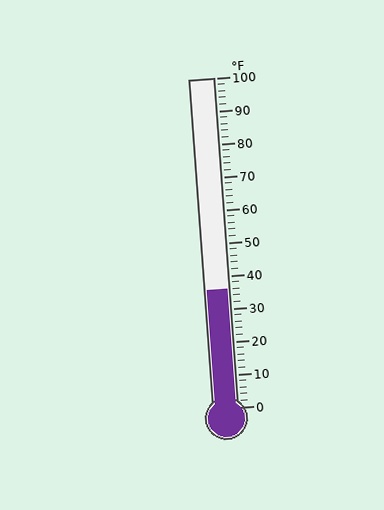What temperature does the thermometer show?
The thermometer shows approximately 36°F.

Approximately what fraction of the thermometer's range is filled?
The thermometer is filled to approximately 35% of its range.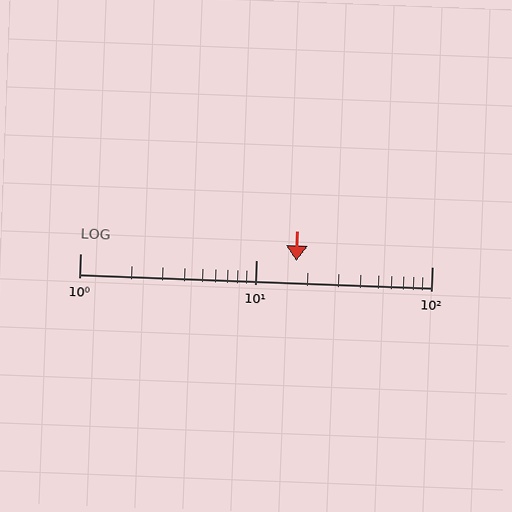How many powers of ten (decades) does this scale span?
The scale spans 2 decades, from 1 to 100.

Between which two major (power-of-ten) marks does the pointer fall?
The pointer is between 10 and 100.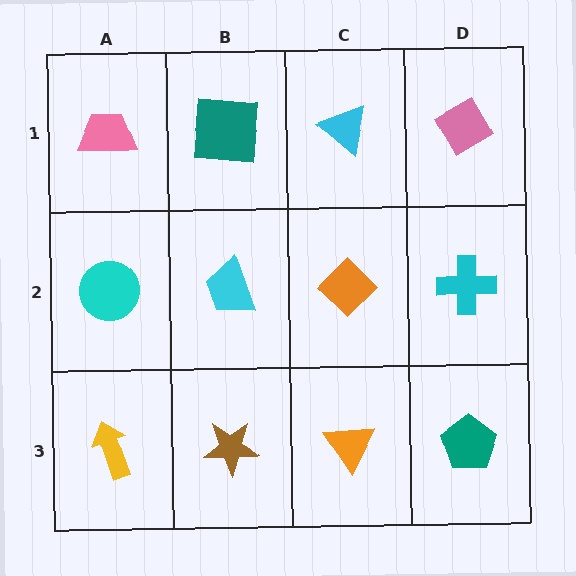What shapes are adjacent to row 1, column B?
A cyan trapezoid (row 2, column B), a pink trapezoid (row 1, column A), a cyan triangle (row 1, column C).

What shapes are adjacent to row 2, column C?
A cyan triangle (row 1, column C), an orange triangle (row 3, column C), a cyan trapezoid (row 2, column B), a cyan cross (row 2, column D).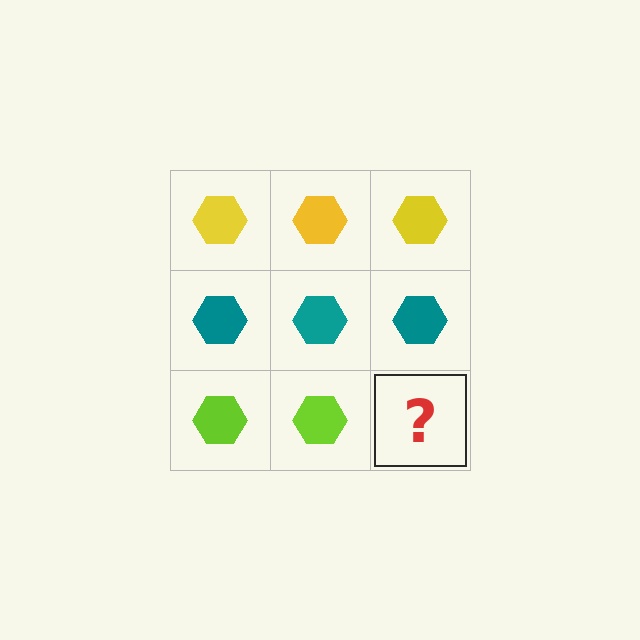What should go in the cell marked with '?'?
The missing cell should contain a lime hexagon.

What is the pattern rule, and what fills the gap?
The rule is that each row has a consistent color. The gap should be filled with a lime hexagon.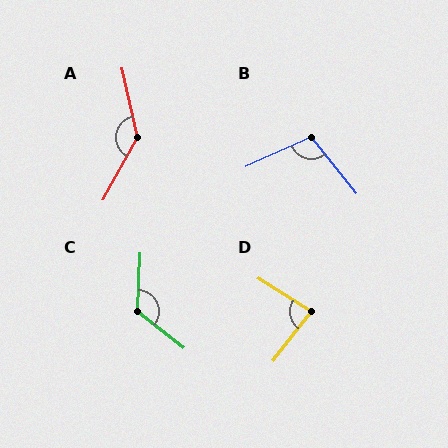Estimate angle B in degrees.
Approximately 105 degrees.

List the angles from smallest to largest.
D (85°), B (105°), C (126°), A (138°).